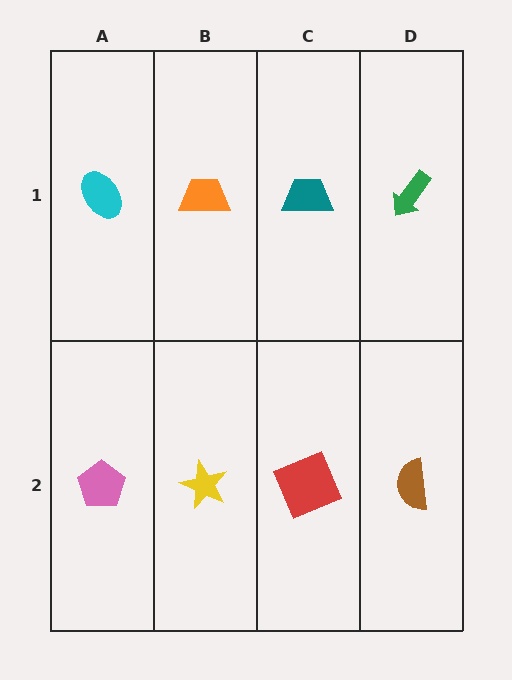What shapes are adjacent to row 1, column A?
A pink pentagon (row 2, column A), an orange trapezoid (row 1, column B).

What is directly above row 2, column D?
A green arrow.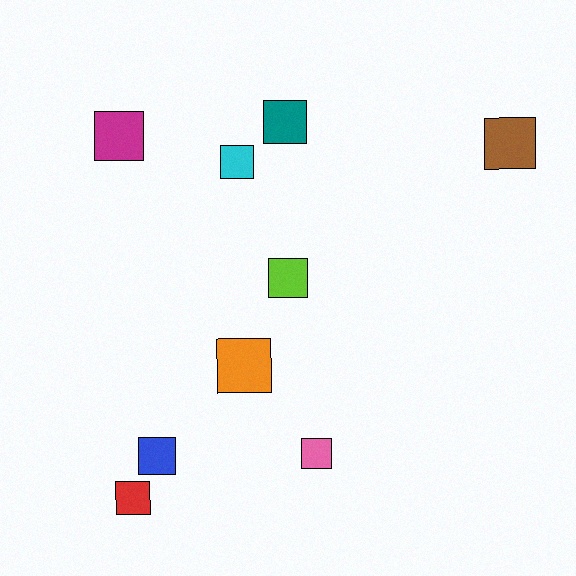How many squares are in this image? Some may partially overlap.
There are 9 squares.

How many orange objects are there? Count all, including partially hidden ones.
There is 1 orange object.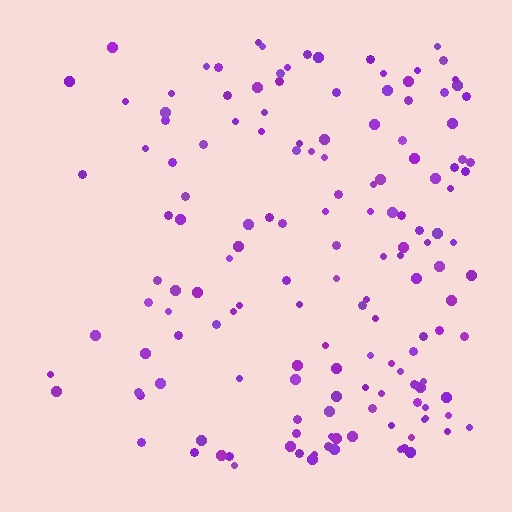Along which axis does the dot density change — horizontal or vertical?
Horizontal.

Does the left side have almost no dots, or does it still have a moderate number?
Still a moderate number, just noticeably fewer than the right.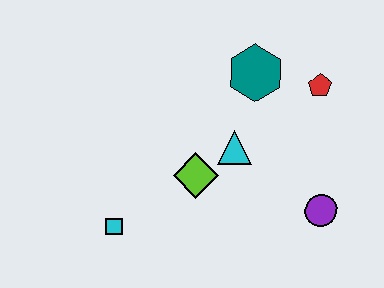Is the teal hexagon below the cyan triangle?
No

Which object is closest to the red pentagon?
The teal hexagon is closest to the red pentagon.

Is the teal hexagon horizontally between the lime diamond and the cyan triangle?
No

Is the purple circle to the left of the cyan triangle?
No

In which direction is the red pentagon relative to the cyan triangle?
The red pentagon is to the right of the cyan triangle.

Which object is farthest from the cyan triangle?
The cyan square is farthest from the cyan triangle.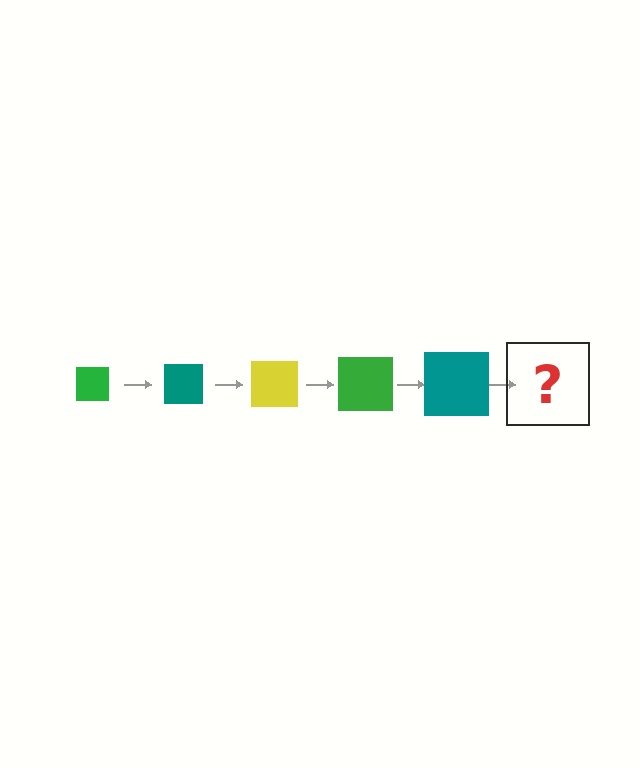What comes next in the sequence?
The next element should be a yellow square, larger than the previous one.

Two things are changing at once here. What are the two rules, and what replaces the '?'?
The two rules are that the square grows larger each step and the color cycles through green, teal, and yellow. The '?' should be a yellow square, larger than the previous one.